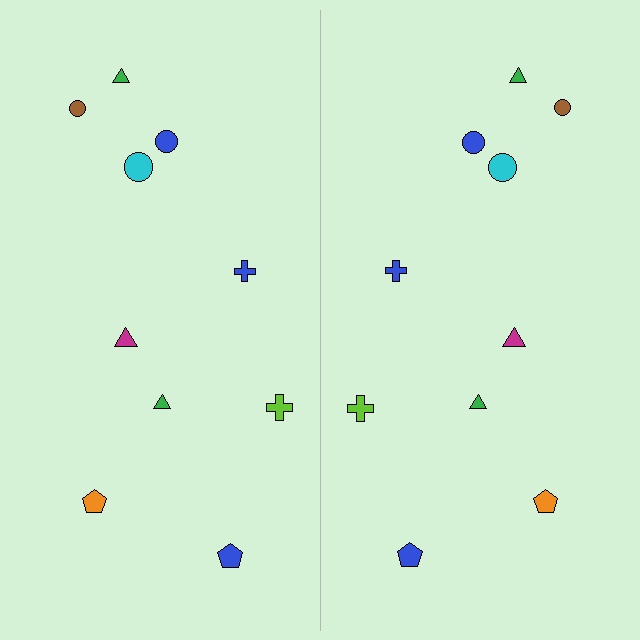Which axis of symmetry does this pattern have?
The pattern has a vertical axis of symmetry running through the center of the image.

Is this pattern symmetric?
Yes, this pattern has bilateral (reflection) symmetry.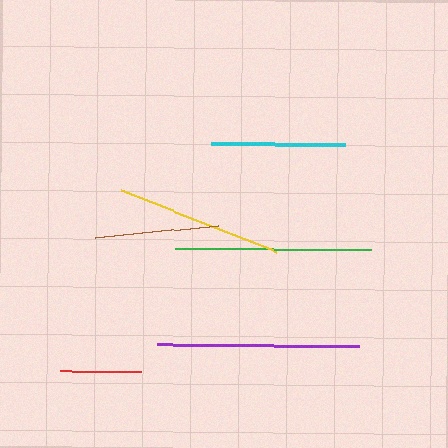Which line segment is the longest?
The purple line is the longest at approximately 202 pixels.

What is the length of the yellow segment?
The yellow segment is approximately 165 pixels long.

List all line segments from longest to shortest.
From longest to shortest: purple, green, yellow, cyan, brown, red.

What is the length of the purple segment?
The purple segment is approximately 202 pixels long.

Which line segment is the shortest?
The red line is the shortest at approximately 81 pixels.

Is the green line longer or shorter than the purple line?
The purple line is longer than the green line.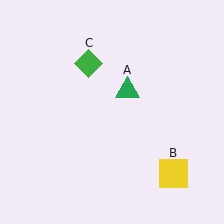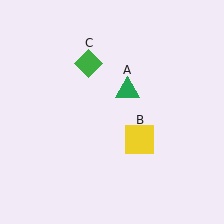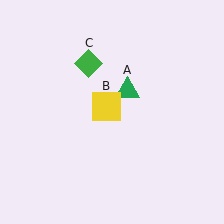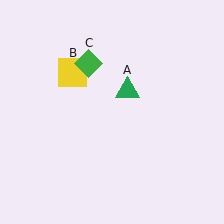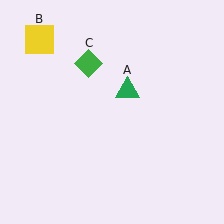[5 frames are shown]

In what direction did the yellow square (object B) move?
The yellow square (object B) moved up and to the left.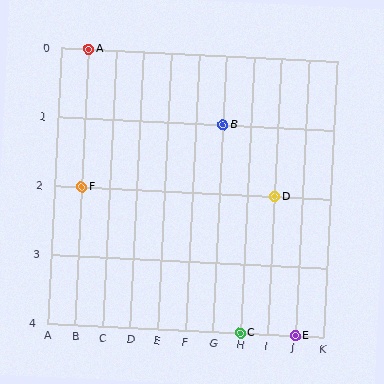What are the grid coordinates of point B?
Point B is at grid coordinates (G, 1).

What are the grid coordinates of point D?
Point D is at grid coordinates (I, 2).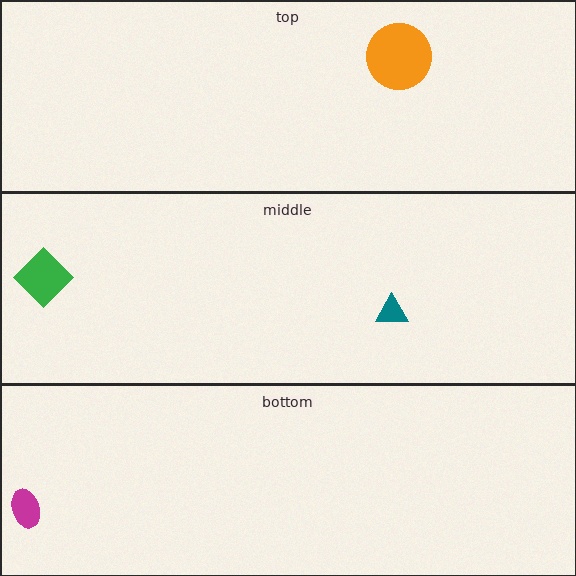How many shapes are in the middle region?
2.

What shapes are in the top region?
The orange circle.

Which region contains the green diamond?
The middle region.